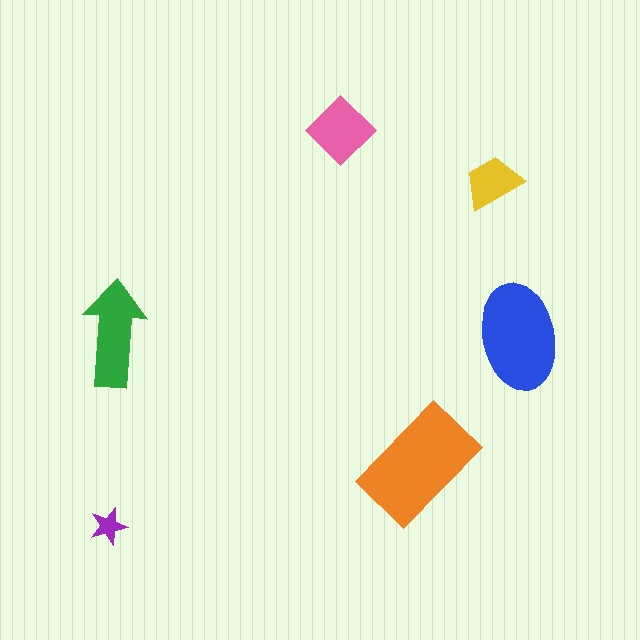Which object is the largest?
The orange rectangle.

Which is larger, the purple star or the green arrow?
The green arrow.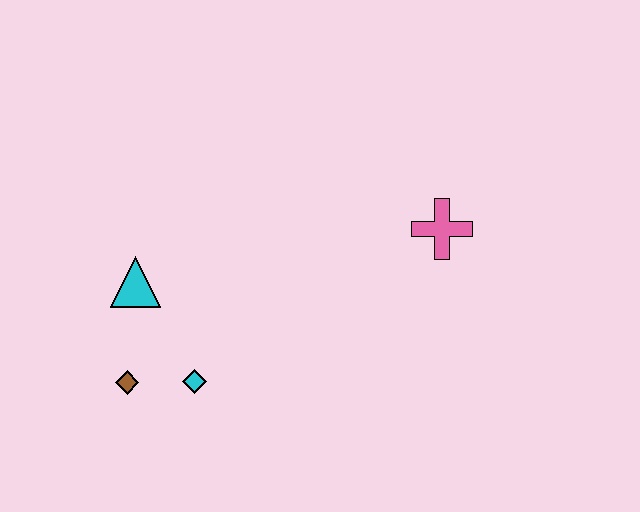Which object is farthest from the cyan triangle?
The pink cross is farthest from the cyan triangle.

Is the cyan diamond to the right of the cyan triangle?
Yes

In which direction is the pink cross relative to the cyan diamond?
The pink cross is to the right of the cyan diamond.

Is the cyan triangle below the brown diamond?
No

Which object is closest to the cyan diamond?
The brown diamond is closest to the cyan diamond.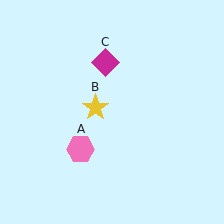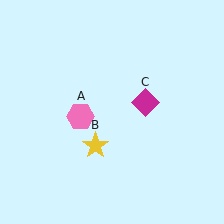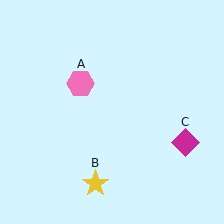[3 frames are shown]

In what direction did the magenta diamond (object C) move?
The magenta diamond (object C) moved down and to the right.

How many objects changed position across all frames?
3 objects changed position: pink hexagon (object A), yellow star (object B), magenta diamond (object C).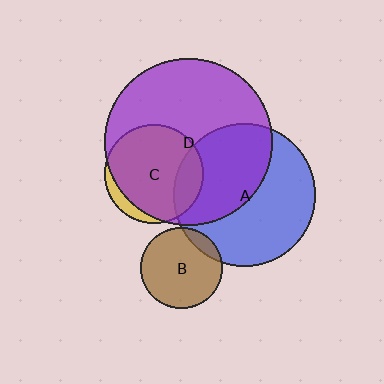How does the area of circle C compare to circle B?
Approximately 1.5 times.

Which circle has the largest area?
Circle D (purple).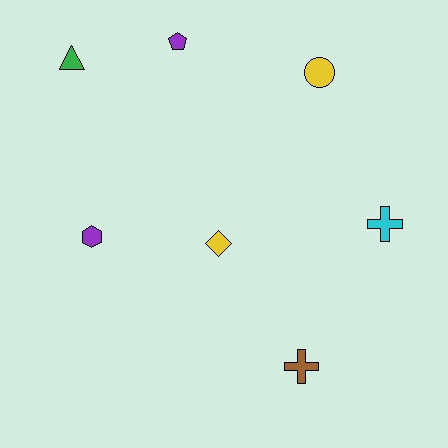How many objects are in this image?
There are 7 objects.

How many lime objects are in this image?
There are no lime objects.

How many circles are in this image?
There is 1 circle.